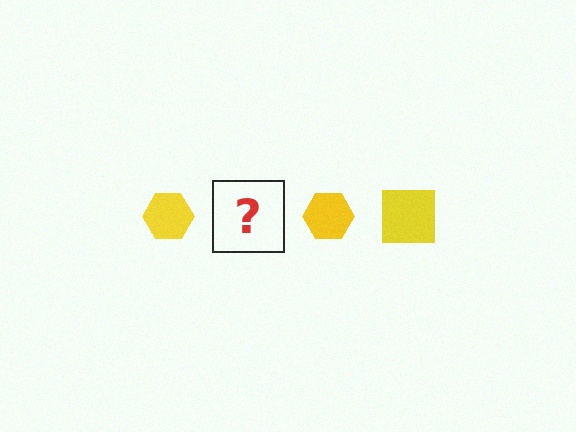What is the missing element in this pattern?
The missing element is a yellow square.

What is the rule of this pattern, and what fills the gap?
The rule is that the pattern cycles through hexagon, square shapes in yellow. The gap should be filled with a yellow square.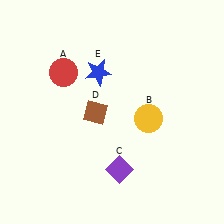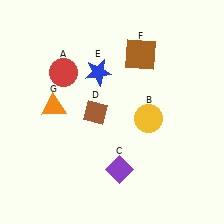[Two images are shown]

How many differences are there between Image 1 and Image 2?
There are 2 differences between the two images.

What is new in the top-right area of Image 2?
A brown square (F) was added in the top-right area of Image 2.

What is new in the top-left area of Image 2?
An orange triangle (G) was added in the top-left area of Image 2.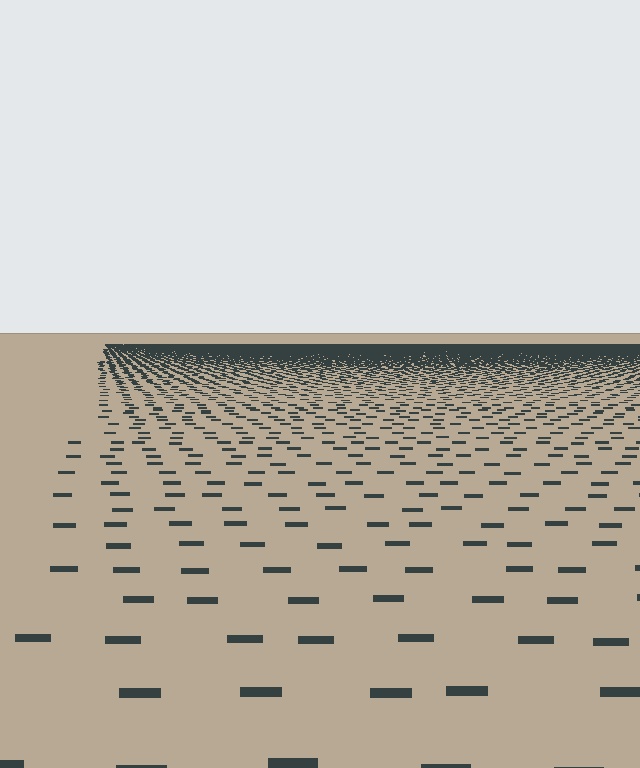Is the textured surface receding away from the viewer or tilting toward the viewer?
The surface is receding away from the viewer. Texture elements get smaller and denser toward the top.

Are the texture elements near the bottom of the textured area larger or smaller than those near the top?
Larger. Near the bottom, elements are closer to the viewer and appear at a bigger on-screen size.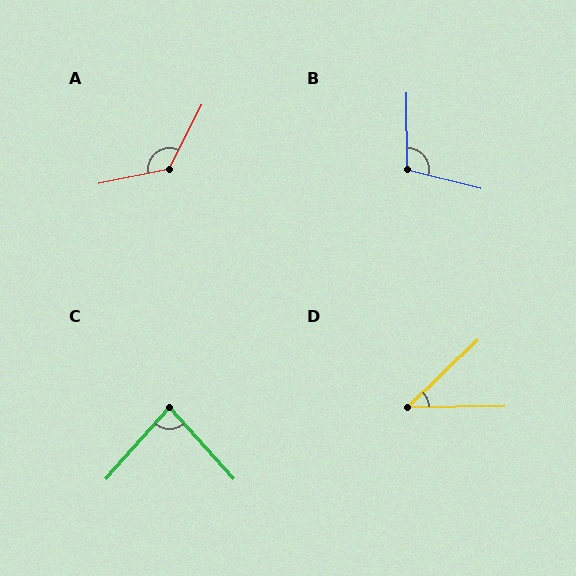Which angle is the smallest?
D, at approximately 43 degrees.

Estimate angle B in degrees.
Approximately 104 degrees.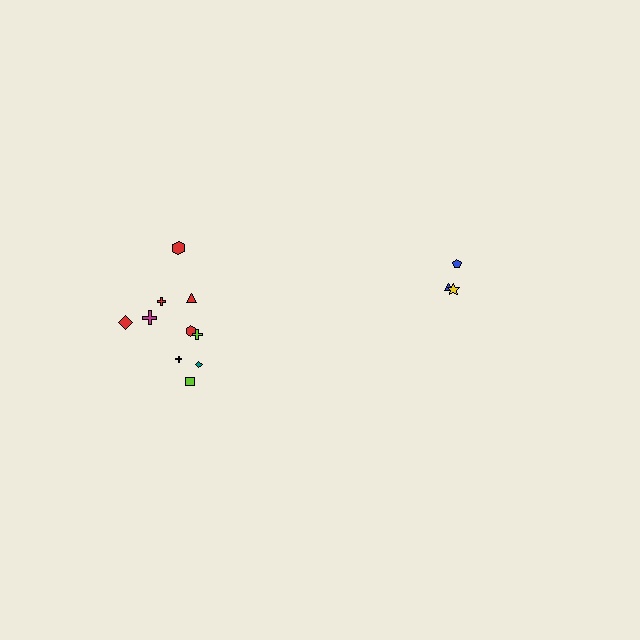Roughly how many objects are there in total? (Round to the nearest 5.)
Roughly 15 objects in total.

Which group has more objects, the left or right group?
The left group.